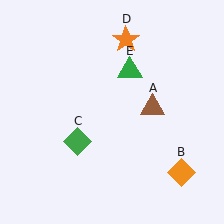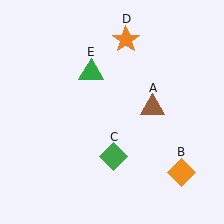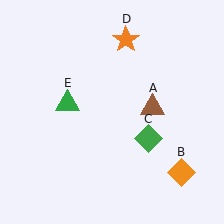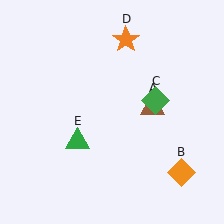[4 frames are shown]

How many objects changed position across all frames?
2 objects changed position: green diamond (object C), green triangle (object E).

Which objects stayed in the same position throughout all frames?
Brown triangle (object A) and orange diamond (object B) and orange star (object D) remained stationary.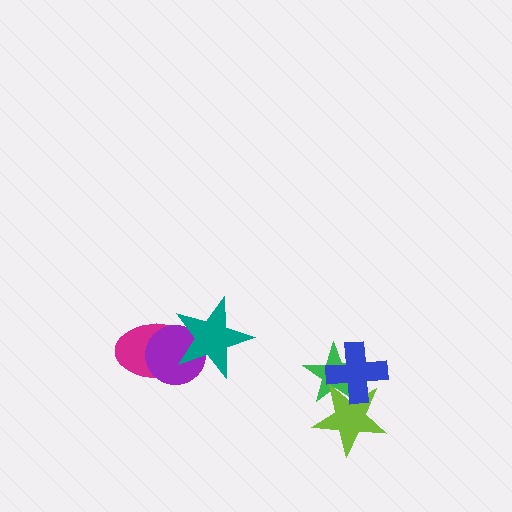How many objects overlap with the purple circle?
2 objects overlap with the purple circle.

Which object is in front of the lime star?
The blue cross is in front of the lime star.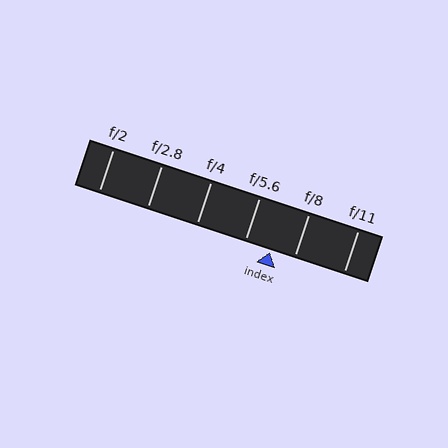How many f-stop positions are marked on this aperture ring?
There are 6 f-stop positions marked.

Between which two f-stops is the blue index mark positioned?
The index mark is between f/5.6 and f/8.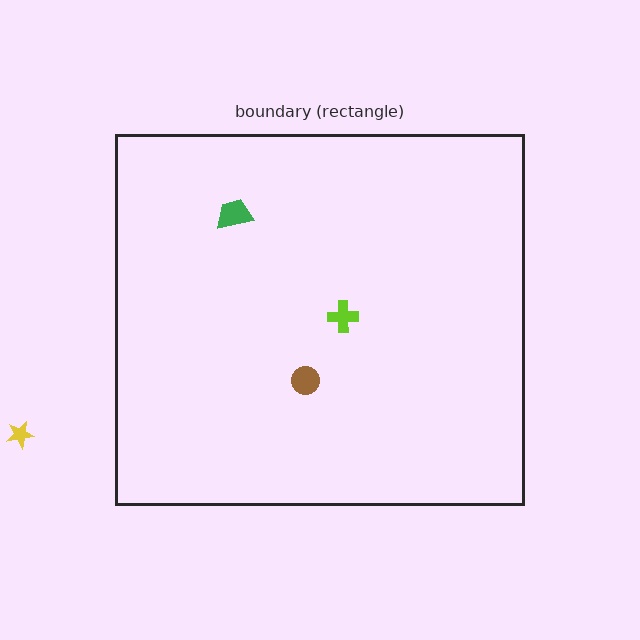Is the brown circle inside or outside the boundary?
Inside.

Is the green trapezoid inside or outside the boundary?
Inside.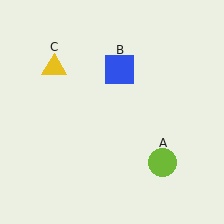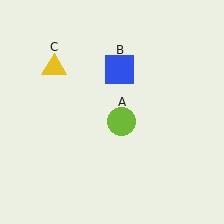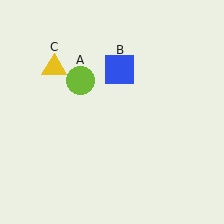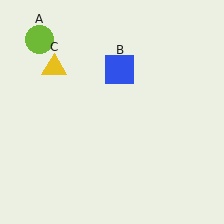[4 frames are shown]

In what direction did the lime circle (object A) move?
The lime circle (object A) moved up and to the left.